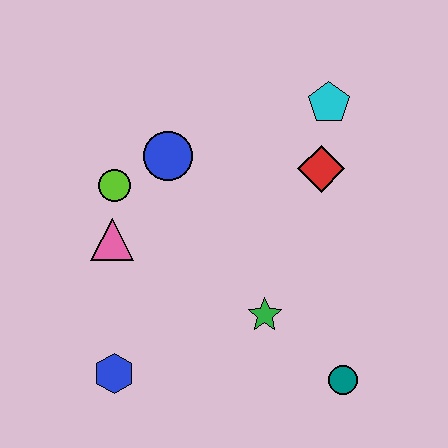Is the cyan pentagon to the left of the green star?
No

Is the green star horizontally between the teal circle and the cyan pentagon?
No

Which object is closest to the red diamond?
The cyan pentagon is closest to the red diamond.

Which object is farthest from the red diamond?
The blue hexagon is farthest from the red diamond.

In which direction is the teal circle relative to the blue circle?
The teal circle is below the blue circle.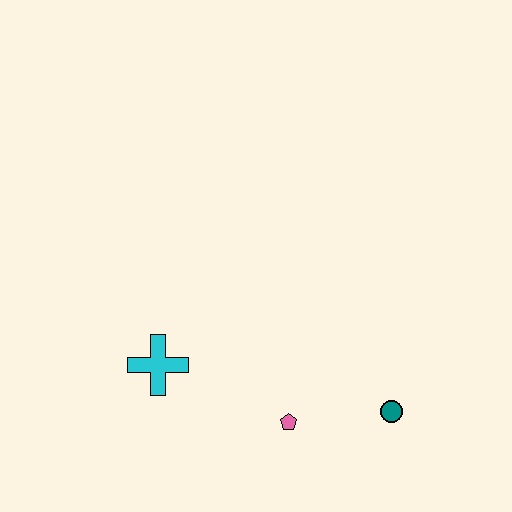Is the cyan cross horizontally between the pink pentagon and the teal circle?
No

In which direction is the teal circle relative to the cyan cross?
The teal circle is to the right of the cyan cross.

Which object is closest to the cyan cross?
The pink pentagon is closest to the cyan cross.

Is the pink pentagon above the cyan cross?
No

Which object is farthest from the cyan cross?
The teal circle is farthest from the cyan cross.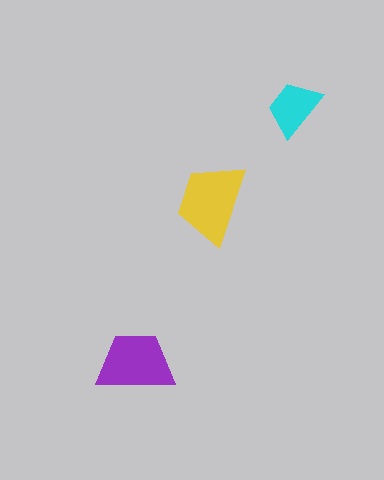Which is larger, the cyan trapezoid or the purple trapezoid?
The purple one.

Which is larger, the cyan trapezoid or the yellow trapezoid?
The yellow one.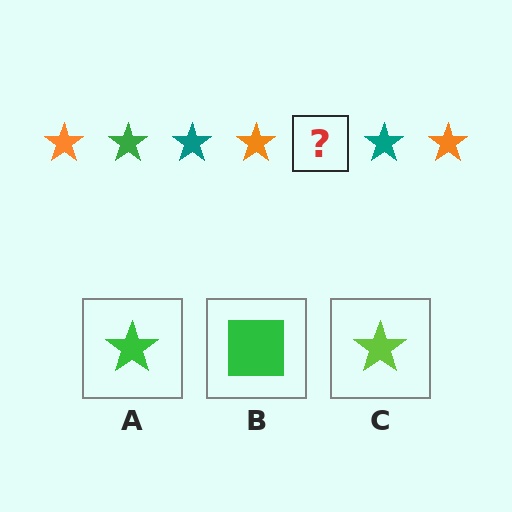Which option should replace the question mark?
Option A.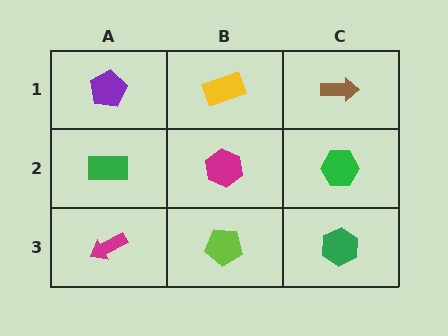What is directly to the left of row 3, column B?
A magenta arrow.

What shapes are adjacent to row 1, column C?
A green hexagon (row 2, column C), a yellow rectangle (row 1, column B).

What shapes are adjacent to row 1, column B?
A magenta hexagon (row 2, column B), a purple pentagon (row 1, column A), a brown arrow (row 1, column C).